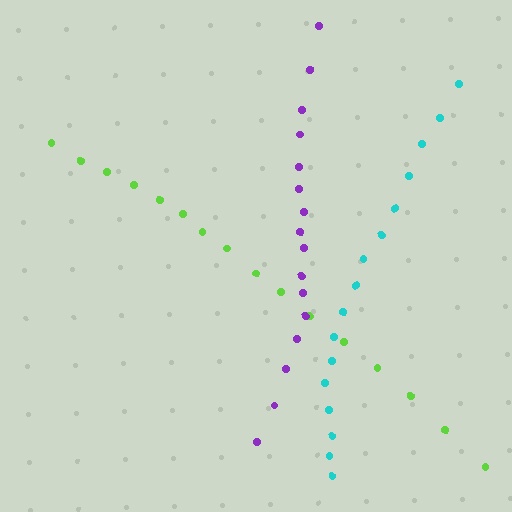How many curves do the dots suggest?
There are 3 distinct paths.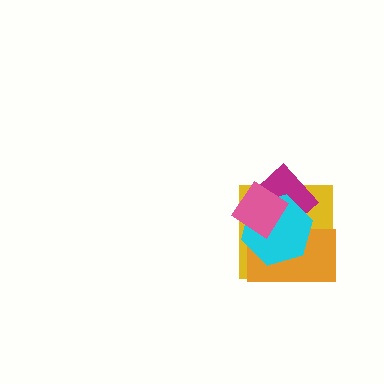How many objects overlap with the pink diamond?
4 objects overlap with the pink diamond.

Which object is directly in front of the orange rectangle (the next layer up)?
The cyan hexagon is directly in front of the orange rectangle.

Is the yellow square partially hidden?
Yes, it is partially covered by another shape.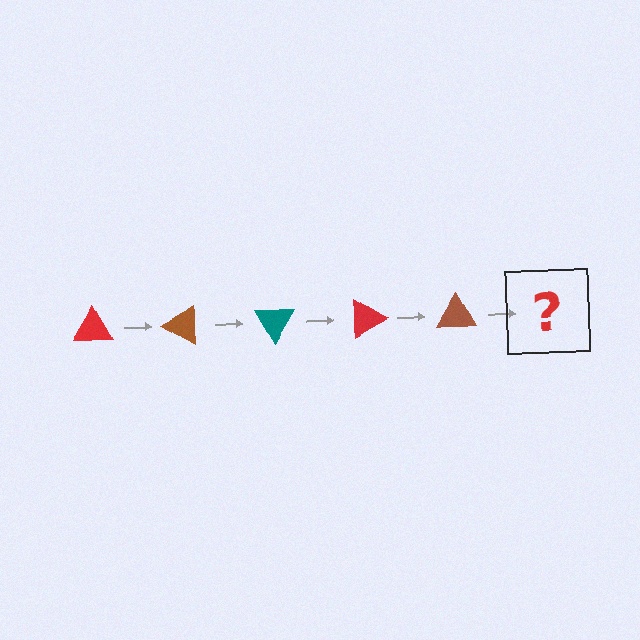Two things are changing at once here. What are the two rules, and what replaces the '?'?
The two rules are that it rotates 30 degrees each step and the color cycles through red, brown, and teal. The '?' should be a teal triangle, rotated 150 degrees from the start.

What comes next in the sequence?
The next element should be a teal triangle, rotated 150 degrees from the start.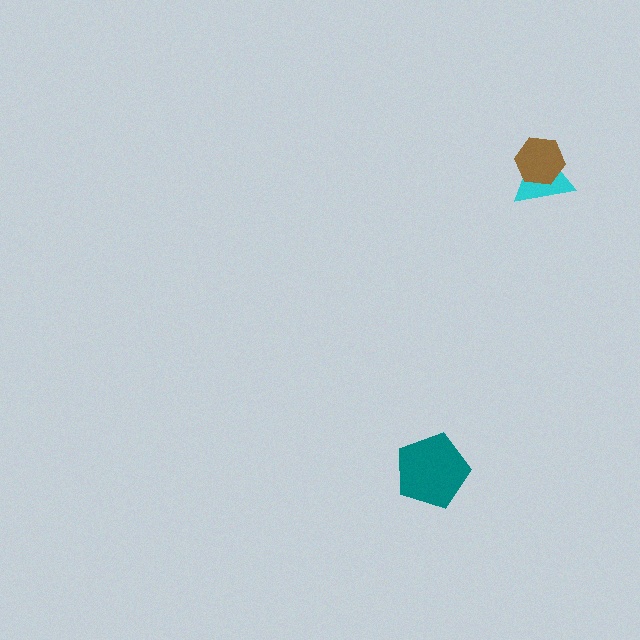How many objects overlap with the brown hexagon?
1 object overlaps with the brown hexagon.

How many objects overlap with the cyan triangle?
1 object overlaps with the cyan triangle.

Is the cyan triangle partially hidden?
Yes, it is partially covered by another shape.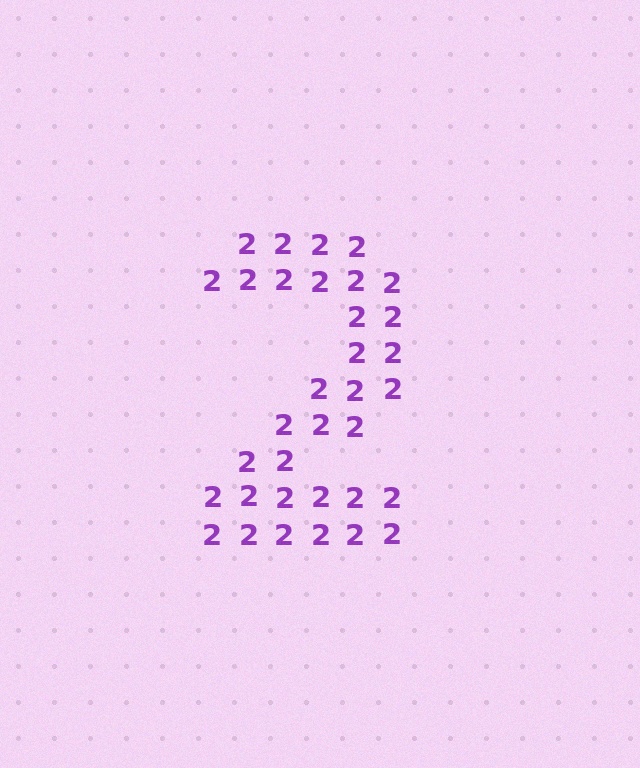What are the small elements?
The small elements are digit 2's.